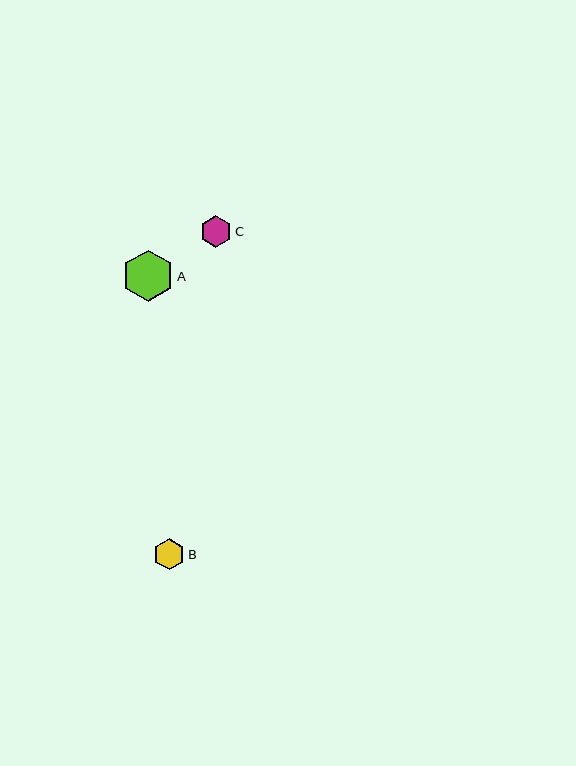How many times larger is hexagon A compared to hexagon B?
Hexagon A is approximately 1.6 times the size of hexagon B.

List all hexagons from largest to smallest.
From largest to smallest: A, B, C.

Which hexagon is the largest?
Hexagon A is the largest with a size of approximately 52 pixels.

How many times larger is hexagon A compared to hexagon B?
Hexagon A is approximately 1.6 times the size of hexagon B.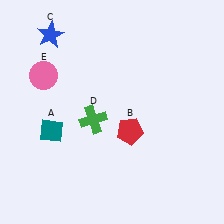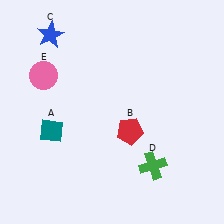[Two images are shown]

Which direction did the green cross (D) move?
The green cross (D) moved right.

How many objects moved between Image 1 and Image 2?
1 object moved between the two images.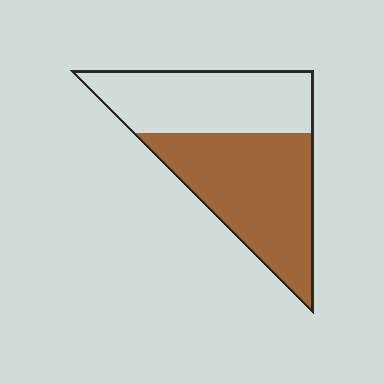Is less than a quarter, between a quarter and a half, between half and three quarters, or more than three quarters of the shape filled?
Between half and three quarters.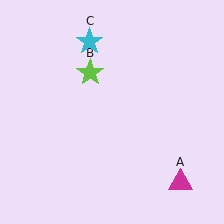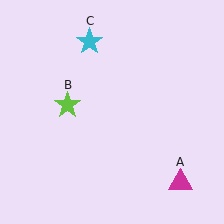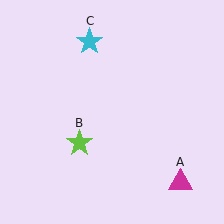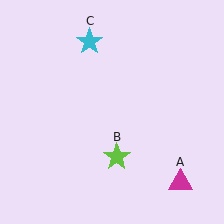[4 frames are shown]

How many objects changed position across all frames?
1 object changed position: lime star (object B).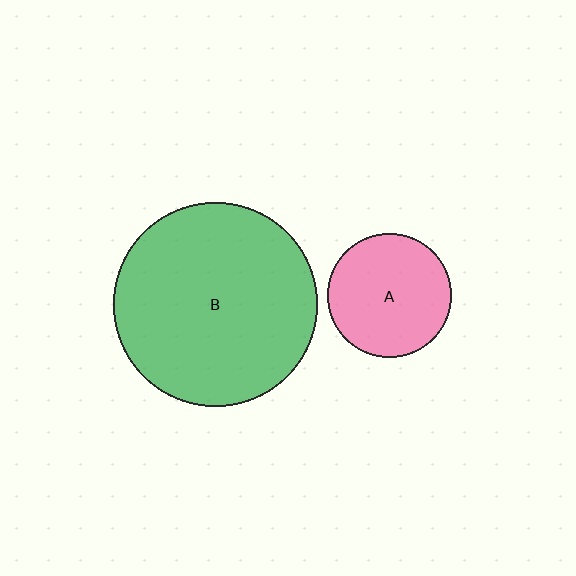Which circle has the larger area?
Circle B (green).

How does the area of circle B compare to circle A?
Approximately 2.7 times.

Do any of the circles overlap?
No, none of the circles overlap.